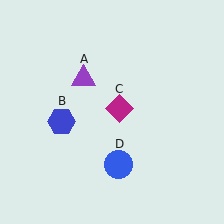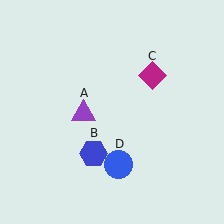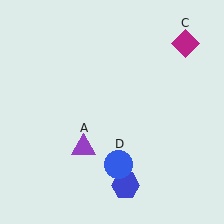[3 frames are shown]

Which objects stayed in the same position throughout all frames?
Blue circle (object D) remained stationary.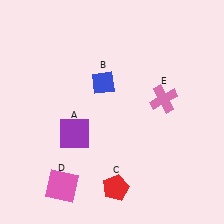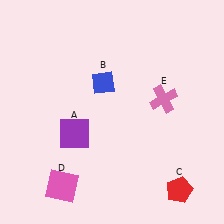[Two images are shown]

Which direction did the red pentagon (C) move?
The red pentagon (C) moved right.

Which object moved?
The red pentagon (C) moved right.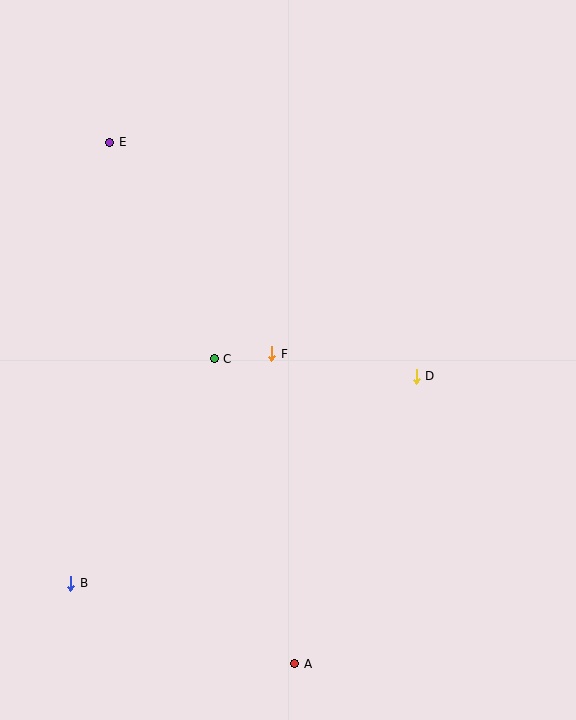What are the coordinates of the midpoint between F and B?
The midpoint between F and B is at (171, 468).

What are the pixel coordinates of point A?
Point A is at (295, 664).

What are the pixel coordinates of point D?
Point D is at (416, 376).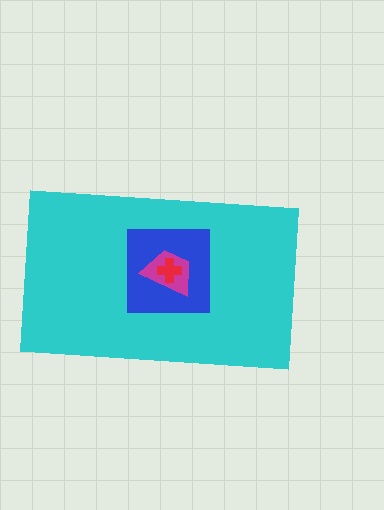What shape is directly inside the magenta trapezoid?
The red cross.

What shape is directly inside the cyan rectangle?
The blue square.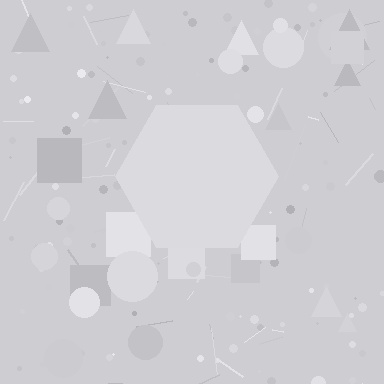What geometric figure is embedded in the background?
A hexagon is embedded in the background.